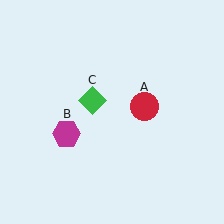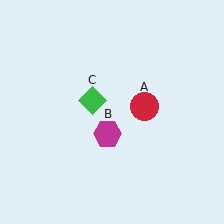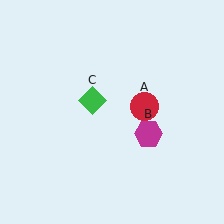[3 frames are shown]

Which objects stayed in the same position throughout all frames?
Red circle (object A) and green diamond (object C) remained stationary.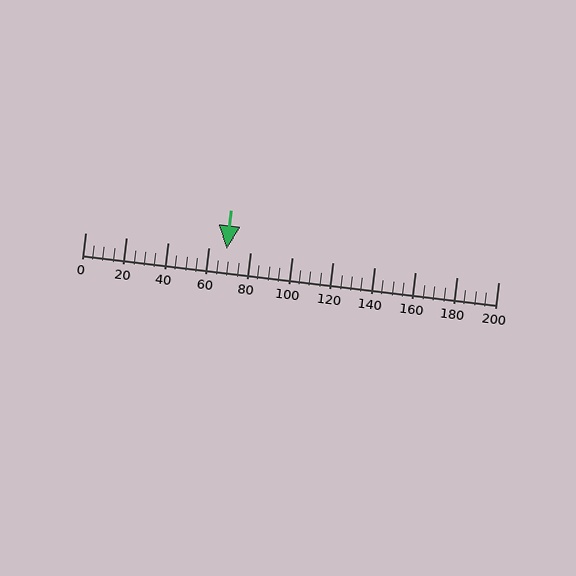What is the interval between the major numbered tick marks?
The major tick marks are spaced 20 units apart.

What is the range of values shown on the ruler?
The ruler shows values from 0 to 200.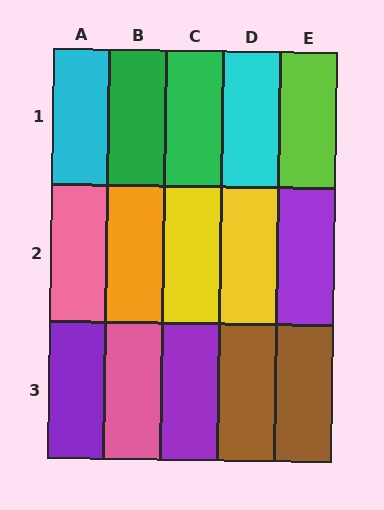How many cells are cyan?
2 cells are cyan.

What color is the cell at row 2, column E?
Purple.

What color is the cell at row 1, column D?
Cyan.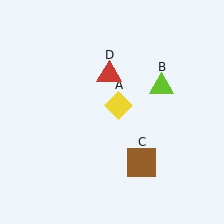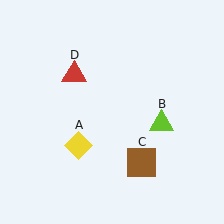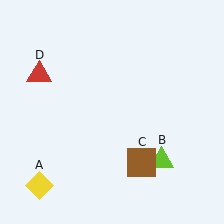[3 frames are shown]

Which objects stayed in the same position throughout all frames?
Brown square (object C) remained stationary.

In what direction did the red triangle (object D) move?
The red triangle (object D) moved left.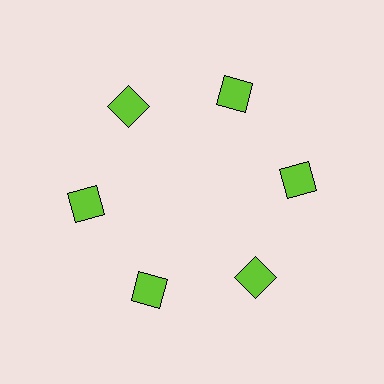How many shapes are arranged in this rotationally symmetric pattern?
There are 6 shapes, arranged in 6 groups of 1.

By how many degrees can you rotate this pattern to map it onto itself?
The pattern maps onto itself every 60 degrees of rotation.